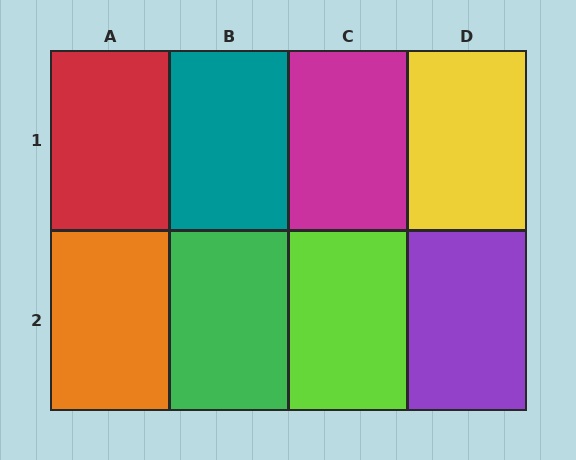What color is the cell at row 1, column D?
Yellow.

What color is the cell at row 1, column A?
Red.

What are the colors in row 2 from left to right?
Orange, green, lime, purple.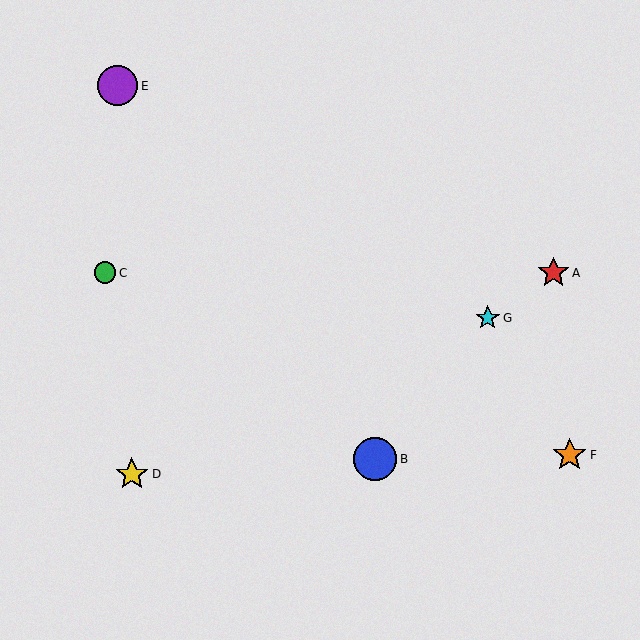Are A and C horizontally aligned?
Yes, both are at y≈273.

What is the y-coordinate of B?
Object B is at y≈459.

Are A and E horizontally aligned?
No, A is at y≈273 and E is at y≈86.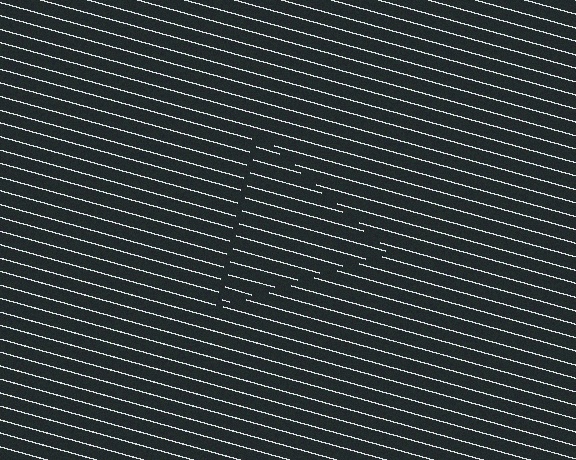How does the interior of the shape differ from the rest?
The interior of the shape contains the same grating, shifted by half a period — the contour is defined by the phase discontinuity where line-ends from the inner and outer gratings abut.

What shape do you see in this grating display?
An illusory triangle. The interior of the shape contains the same grating, shifted by half a period — the contour is defined by the phase discontinuity where line-ends from the inner and outer gratings abut.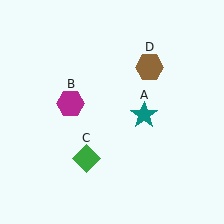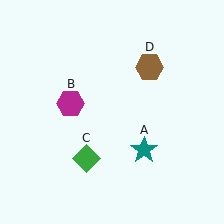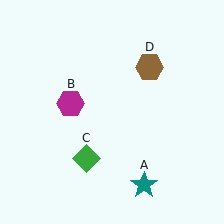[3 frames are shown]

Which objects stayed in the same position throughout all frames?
Magenta hexagon (object B) and green diamond (object C) and brown hexagon (object D) remained stationary.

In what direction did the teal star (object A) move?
The teal star (object A) moved down.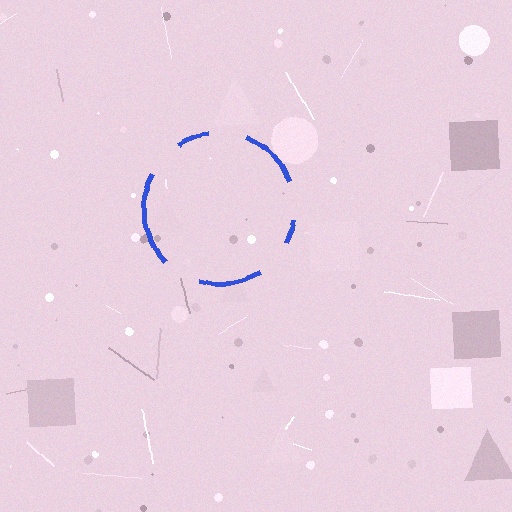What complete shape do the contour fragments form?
The contour fragments form a circle.